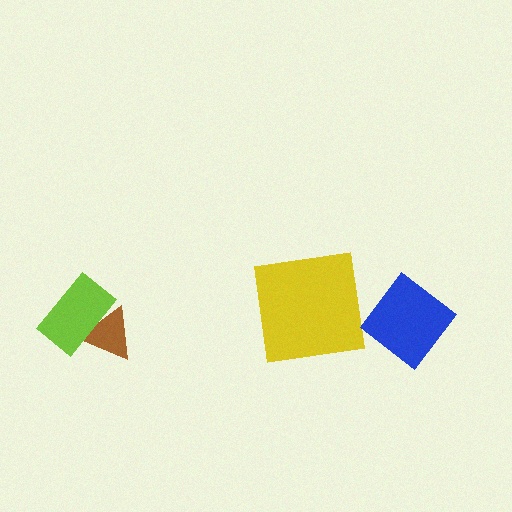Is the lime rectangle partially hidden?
No, no other shape covers it.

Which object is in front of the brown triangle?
The lime rectangle is in front of the brown triangle.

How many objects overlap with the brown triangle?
1 object overlaps with the brown triangle.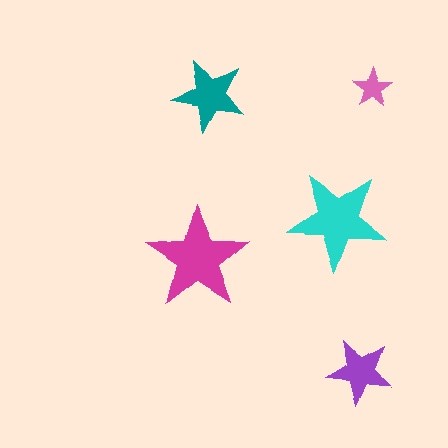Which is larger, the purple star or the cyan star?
The cyan one.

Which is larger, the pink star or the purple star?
The purple one.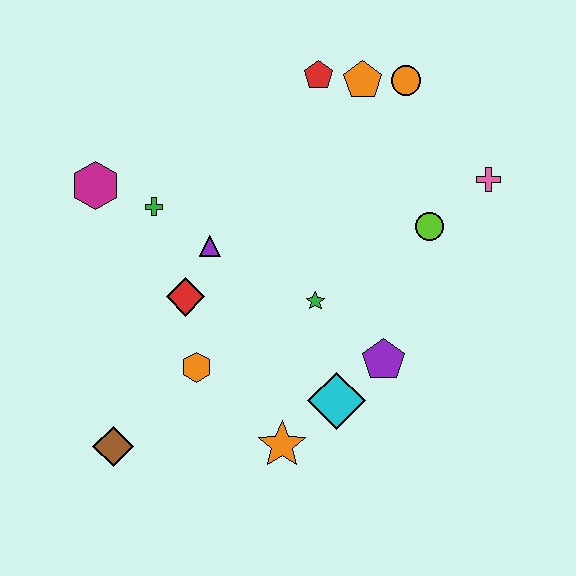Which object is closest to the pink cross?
The lime circle is closest to the pink cross.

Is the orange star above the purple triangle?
No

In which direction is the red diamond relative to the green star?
The red diamond is to the left of the green star.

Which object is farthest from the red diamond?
The pink cross is farthest from the red diamond.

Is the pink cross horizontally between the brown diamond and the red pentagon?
No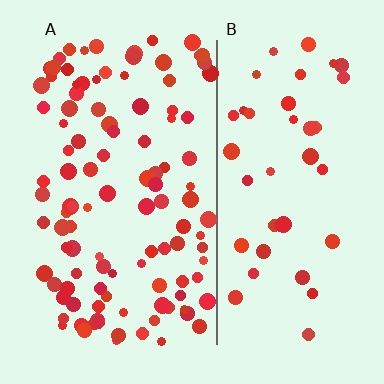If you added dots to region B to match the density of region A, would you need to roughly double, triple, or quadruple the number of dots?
Approximately triple.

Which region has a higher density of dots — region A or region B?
A (the left).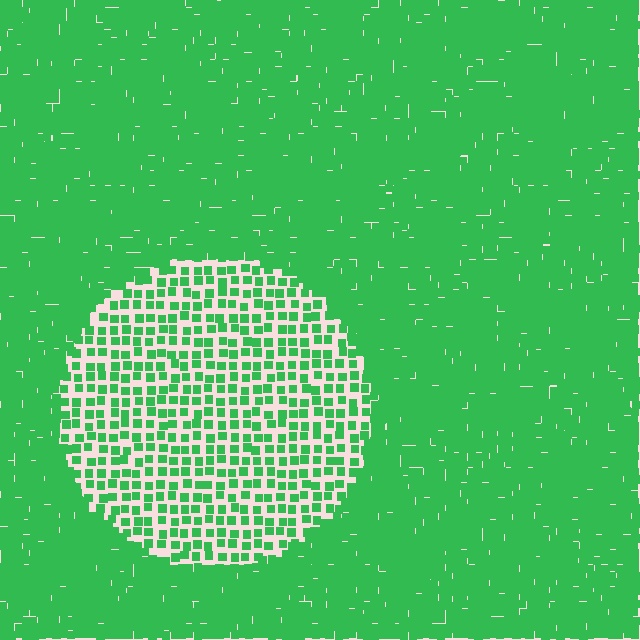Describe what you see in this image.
The image contains small green elements arranged at two different densities. A circle-shaped region is visible where the elements are less densely packed than the surrounding area.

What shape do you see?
I see a circle.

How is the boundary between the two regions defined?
The boundary is defined by a change in element density (approximately 2.6x ratio). All elements are the same color, size, and shape.